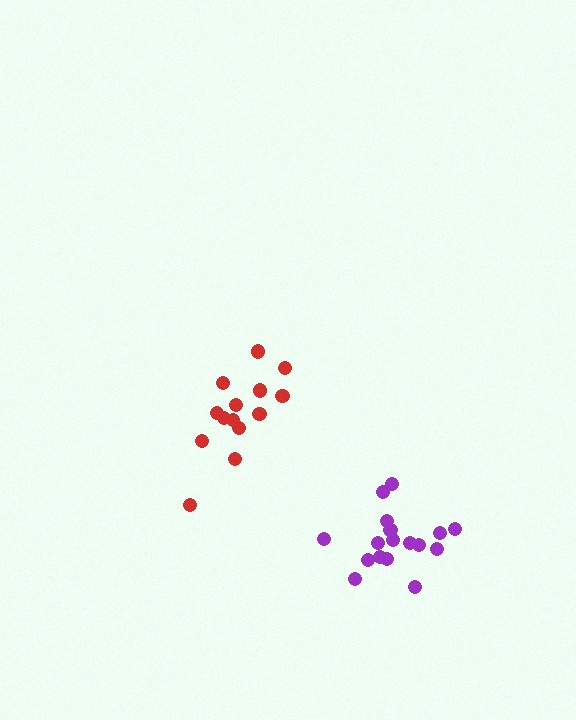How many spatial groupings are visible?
There are 2 spatial groupings.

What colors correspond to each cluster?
The clusters are colored: purple, red.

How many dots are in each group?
Group 1: 17 dots, Group 2: 14 dots (31 total).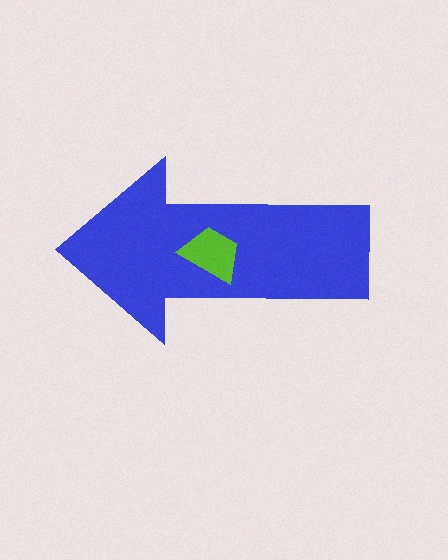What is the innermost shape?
The lime trapezoid.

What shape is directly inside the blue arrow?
The lime trapezoid.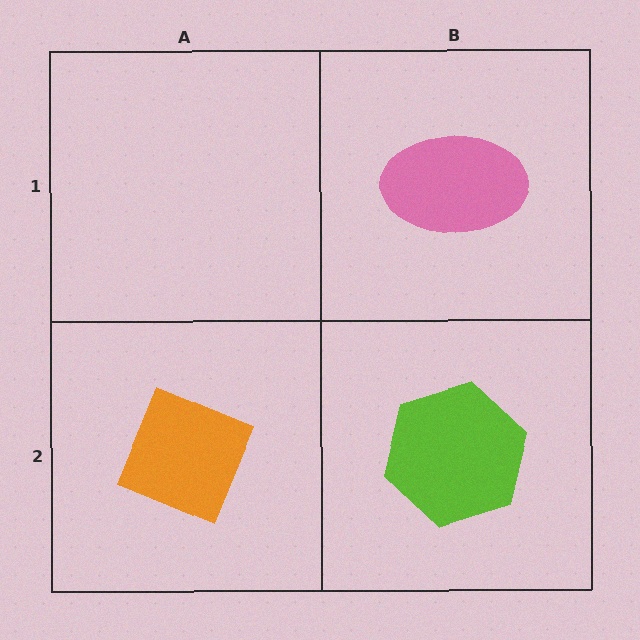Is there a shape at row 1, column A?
No, that cell is empty.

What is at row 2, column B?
A lime hexagon.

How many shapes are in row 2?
2 shapes.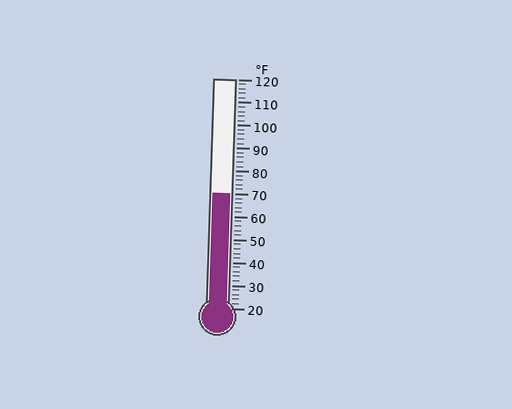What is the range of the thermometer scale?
The thermometer scale ranges from 20°F to 120°F.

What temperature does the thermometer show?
The thermometer shows approximately 70°F.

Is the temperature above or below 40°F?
The temperature is above 40°F.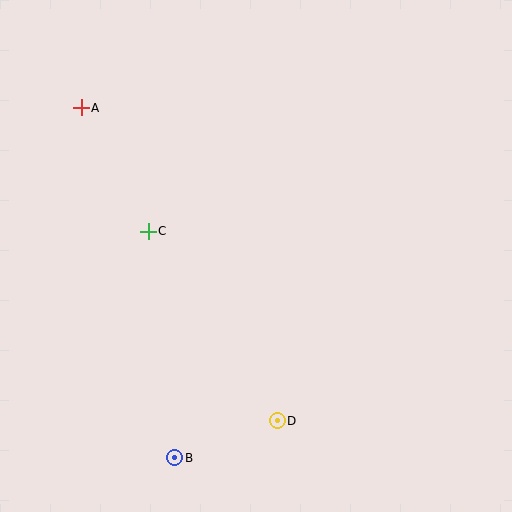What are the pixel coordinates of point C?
Point C is at (148, 231).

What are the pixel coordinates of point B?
Point B is at (175, 458).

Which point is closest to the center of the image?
Point C at (148, 231) is closest to the center.